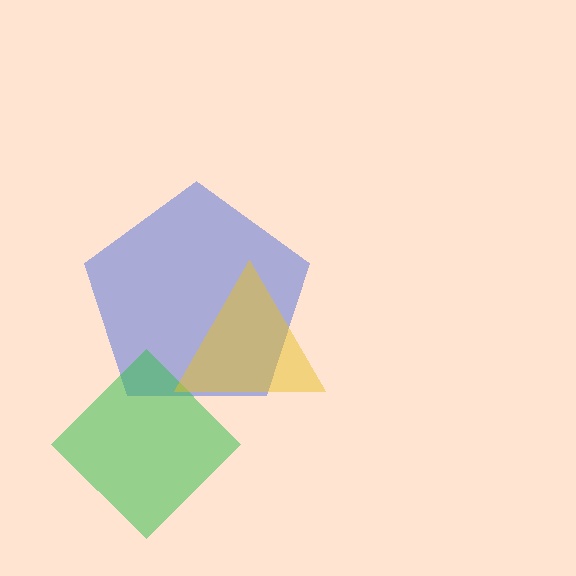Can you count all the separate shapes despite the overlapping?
Yes, there are 3 separate shapes.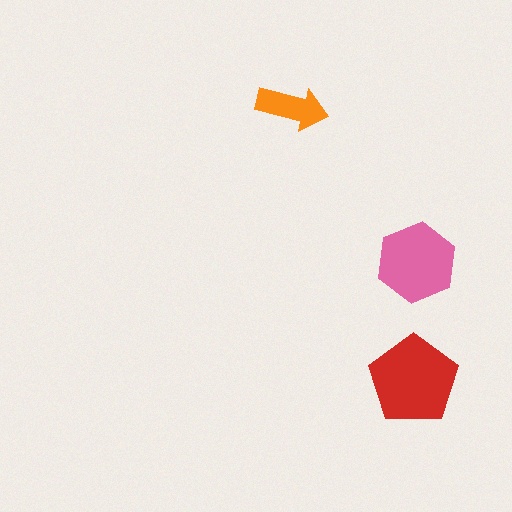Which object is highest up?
The orange arrow is topmost.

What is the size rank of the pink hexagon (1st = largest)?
2nd.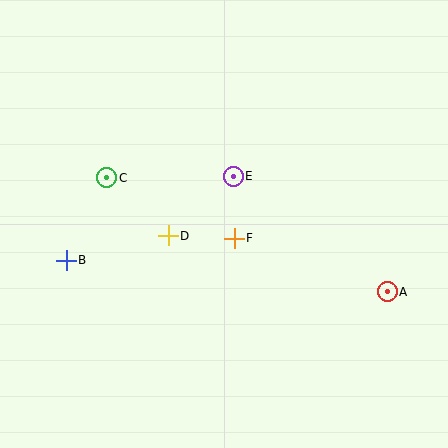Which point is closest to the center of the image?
Point F at (234, 238) is closest to the center.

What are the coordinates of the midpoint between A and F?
The midpoint between A and F is at (311, 265).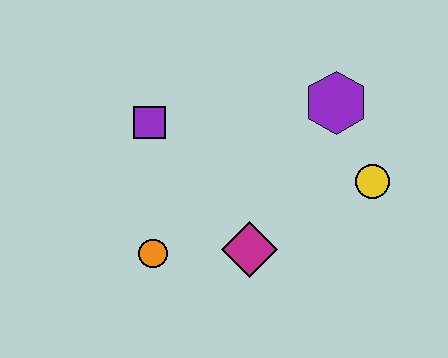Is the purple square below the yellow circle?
No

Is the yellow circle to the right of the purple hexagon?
Yes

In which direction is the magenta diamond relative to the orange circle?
The magenta diamond is to the right of the orange circle.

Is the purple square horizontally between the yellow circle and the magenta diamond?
No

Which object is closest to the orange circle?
The magenta diamond is closest to the orange circle.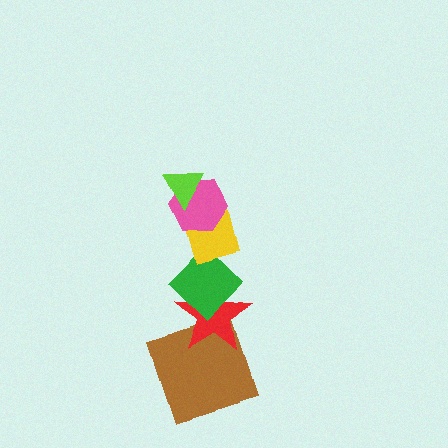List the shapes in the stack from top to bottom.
From top to bottom: the lime triangle, the pink hexagon, the yellow square, the green diamond, the red star, the brown square.